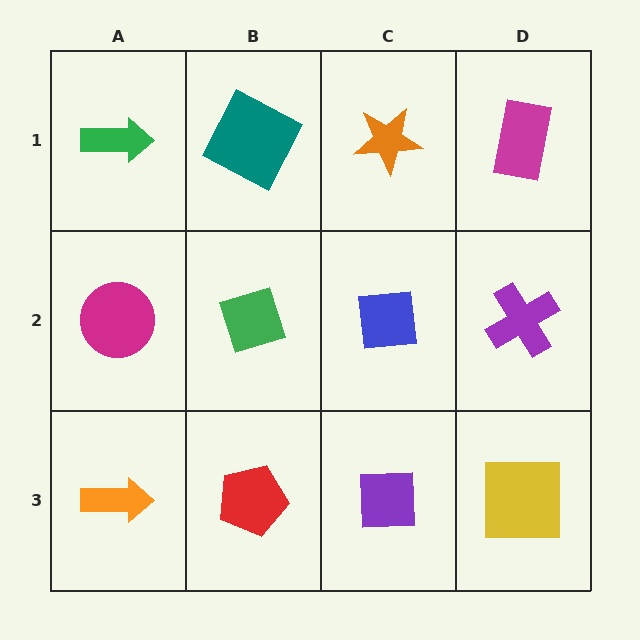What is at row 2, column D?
A purple cross.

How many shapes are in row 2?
4 shapes.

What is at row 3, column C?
A purple square.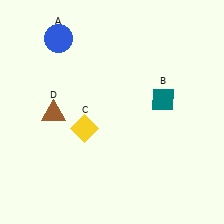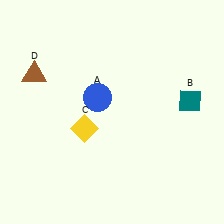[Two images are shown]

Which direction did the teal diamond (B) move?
The teal diamond (B) moved right.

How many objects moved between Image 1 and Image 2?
3 objects moved between the two images.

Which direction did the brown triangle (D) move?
The brown triangle (D) moved up.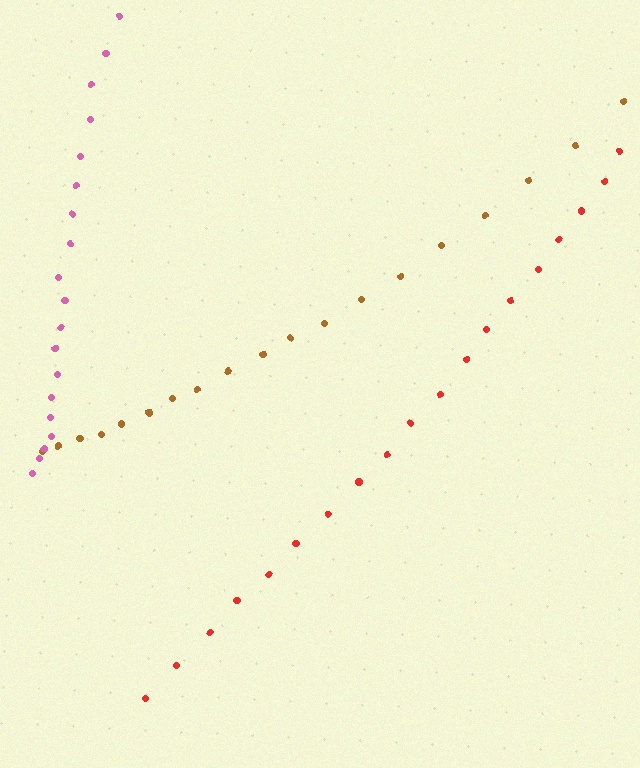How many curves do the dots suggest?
There are 3 distinct paths.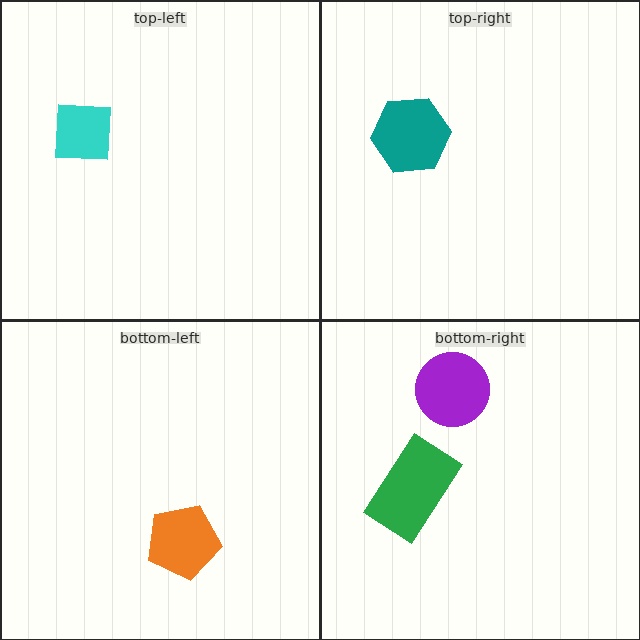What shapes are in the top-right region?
The teal hexagon.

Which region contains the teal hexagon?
The top-right region.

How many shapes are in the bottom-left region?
1.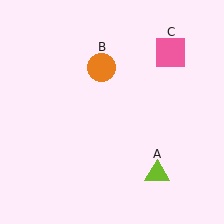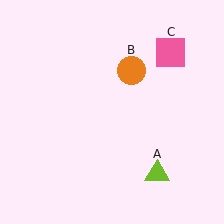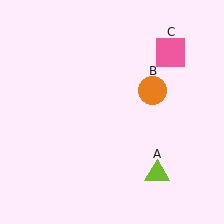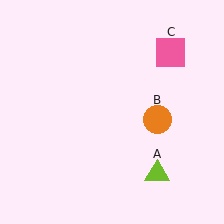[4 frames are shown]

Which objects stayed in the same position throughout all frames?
Lime triangle (object A) and pink square (object C) remained stationary.